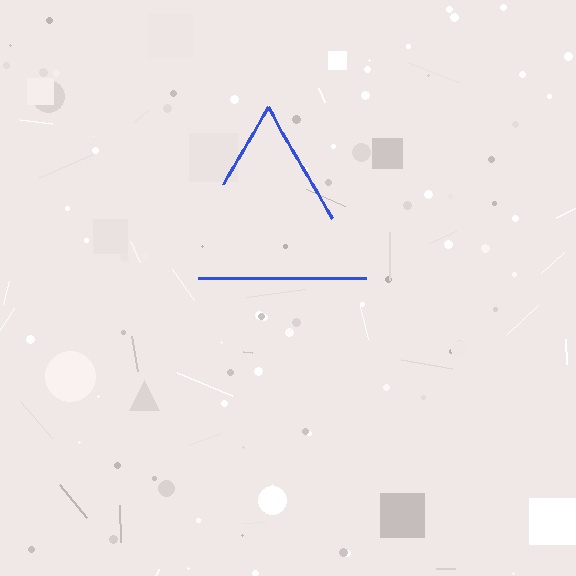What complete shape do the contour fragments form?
The contour fragments form a triangle.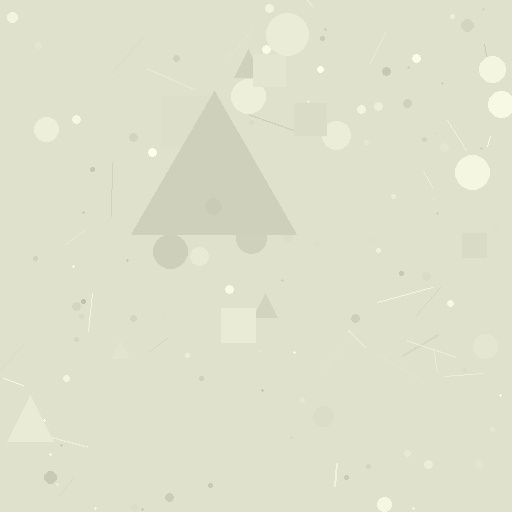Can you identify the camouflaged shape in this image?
The camouflaged shape is a triangle.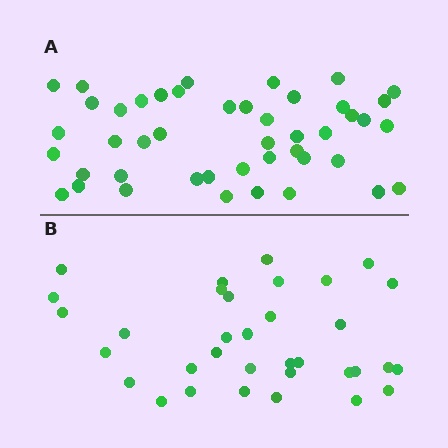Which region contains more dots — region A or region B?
Region A (the top region) has more dots.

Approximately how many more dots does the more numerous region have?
Region A has roughly 12 or so more dots than region B.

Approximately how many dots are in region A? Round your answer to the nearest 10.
About 40 dots. (The exact count is 45, which rounds to 40.)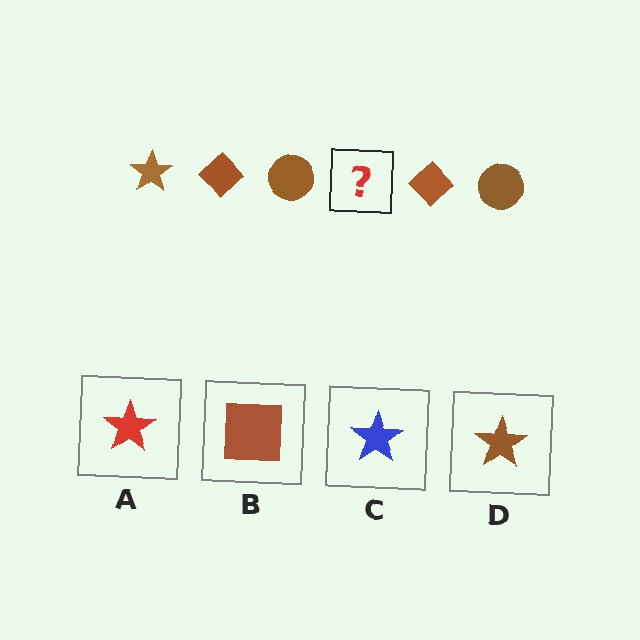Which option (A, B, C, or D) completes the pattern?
D.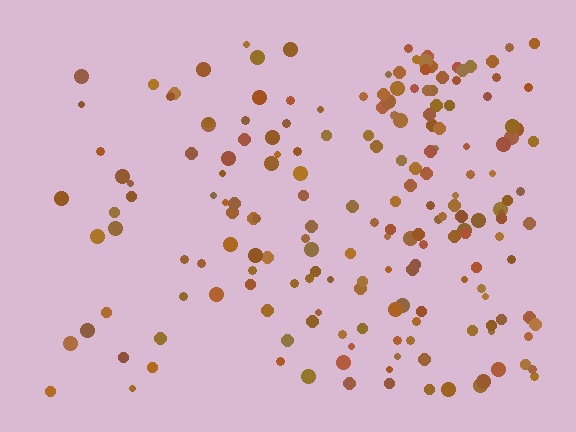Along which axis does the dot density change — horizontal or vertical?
Horizontal.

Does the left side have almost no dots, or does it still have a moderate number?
Still a moderate number, just noticeably fewer than the right.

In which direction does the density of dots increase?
From left to right, with the right side densest.